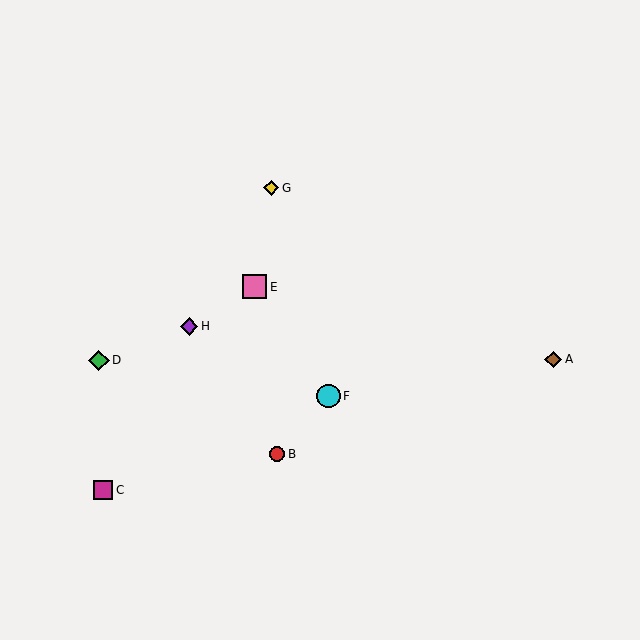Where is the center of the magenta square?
The center of the magenta square is at (103, 490).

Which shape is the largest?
The pink square (labeled E) is the largest.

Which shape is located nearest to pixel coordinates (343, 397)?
The cyan circle (labeled F) at (329, 396) is nearest to that location.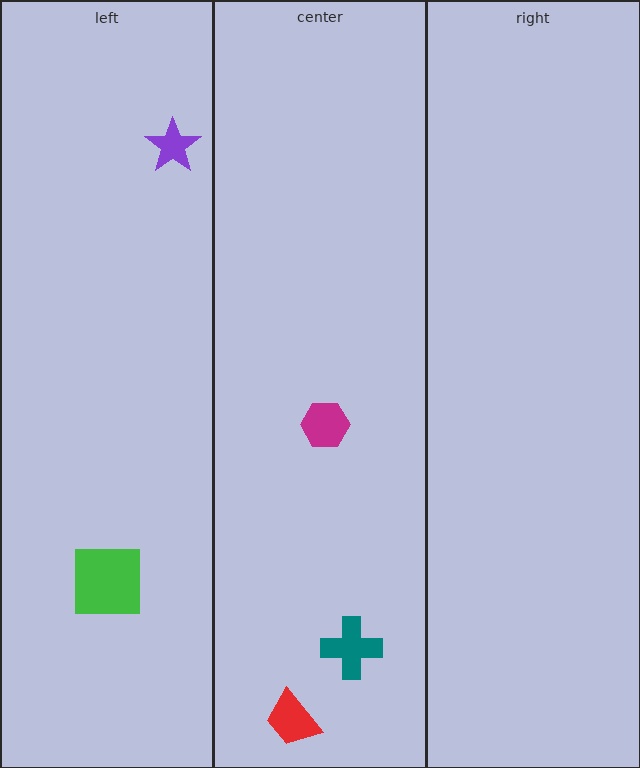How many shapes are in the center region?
3.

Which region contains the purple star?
The left region.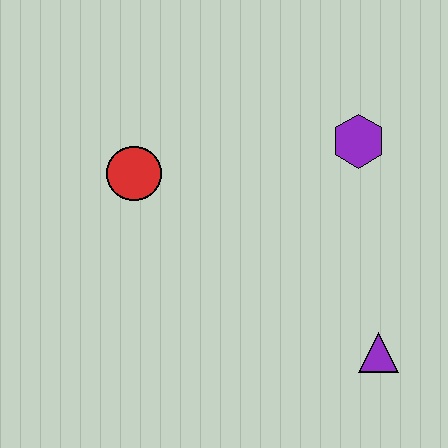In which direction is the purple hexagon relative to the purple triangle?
The purple hexagon is above the purple triangle.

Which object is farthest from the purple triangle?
The red circle is farthest from the purple triangle.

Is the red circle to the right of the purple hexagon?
No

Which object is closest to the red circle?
The purple hexagon is closest to the red circle.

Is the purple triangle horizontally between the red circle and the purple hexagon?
No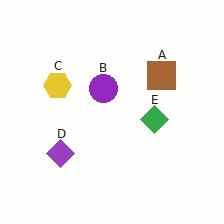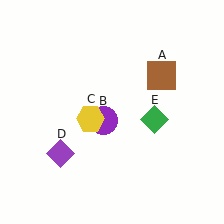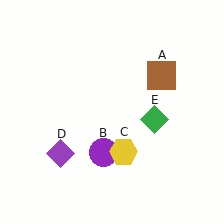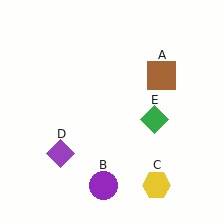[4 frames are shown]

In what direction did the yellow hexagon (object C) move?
The yellow hexagon (object C) moved down and to the right.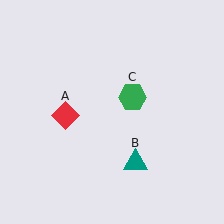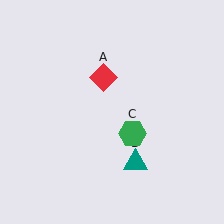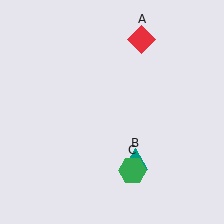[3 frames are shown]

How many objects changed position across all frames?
2 objects changed position: red diamond (object A), green hexagon (object C).